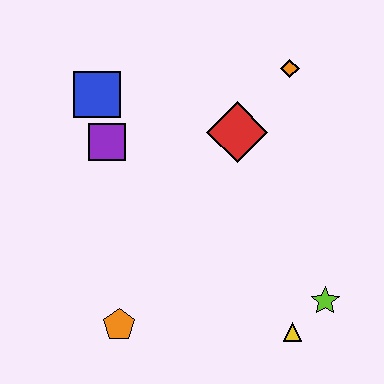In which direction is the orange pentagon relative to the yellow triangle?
The orange pentagon is to the left of the yellow triangle.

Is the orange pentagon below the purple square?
Yes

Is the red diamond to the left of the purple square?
No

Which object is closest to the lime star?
The yellow triangle is closest to the lime star.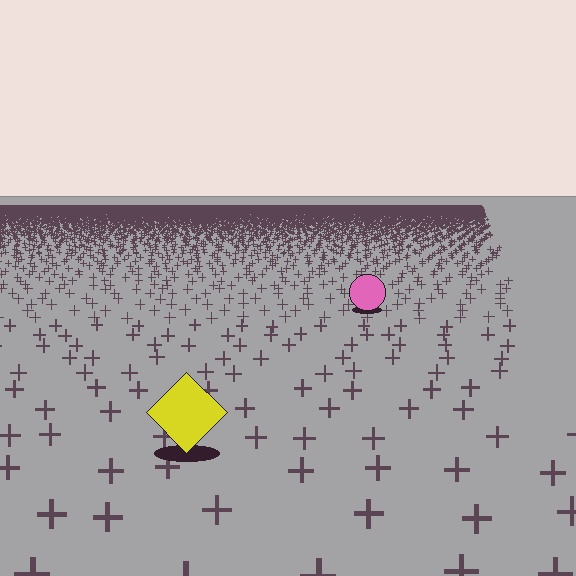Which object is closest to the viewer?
The yellow diamond is closest. The texture marks near it are larger and more spread out.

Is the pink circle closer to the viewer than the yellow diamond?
No. The yellow diamond is closer — you can tell from the texture gradient: the ground texture is coarser near it.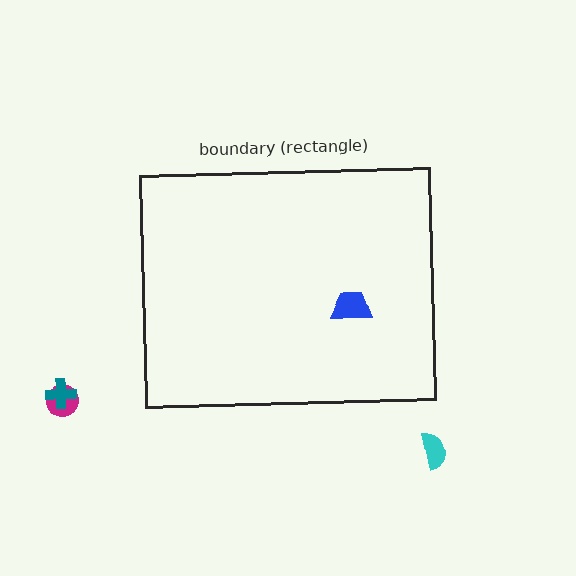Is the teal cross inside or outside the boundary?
Outside.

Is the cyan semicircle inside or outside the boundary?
Outside.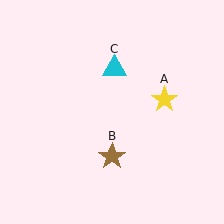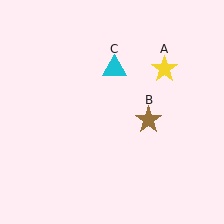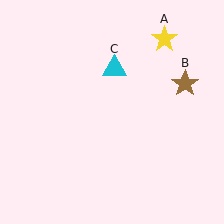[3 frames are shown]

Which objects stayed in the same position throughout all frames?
Cyan triangle (object C) remained stationary.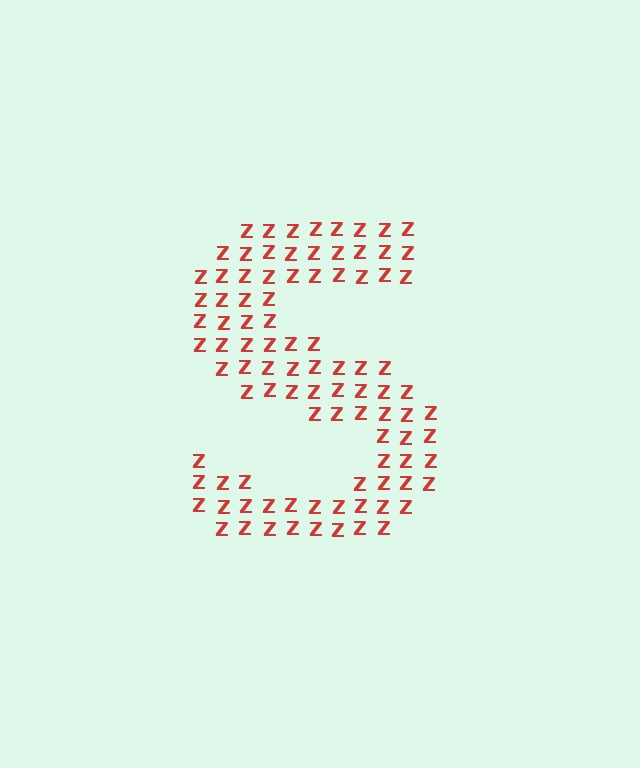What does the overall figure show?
The overall figure shows the letter S.